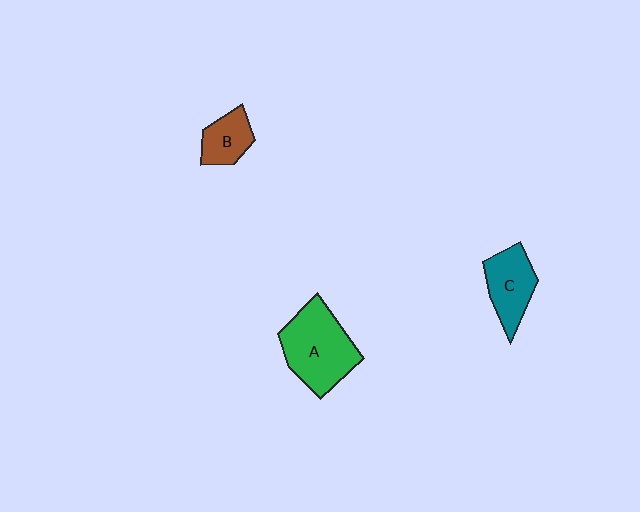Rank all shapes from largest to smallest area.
From largest to smallest: A (green), C (teal), B (brown).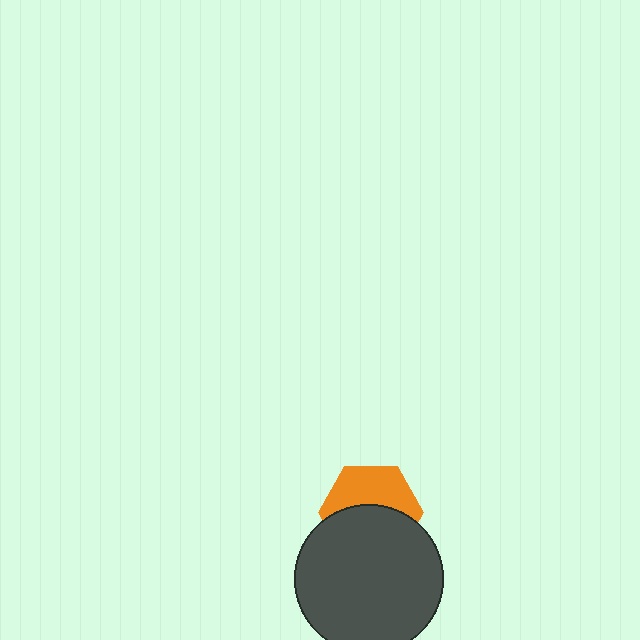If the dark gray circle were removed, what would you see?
You would see the complete orange hexagon.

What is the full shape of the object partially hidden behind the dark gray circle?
The partially hidden object is an orange hexagon.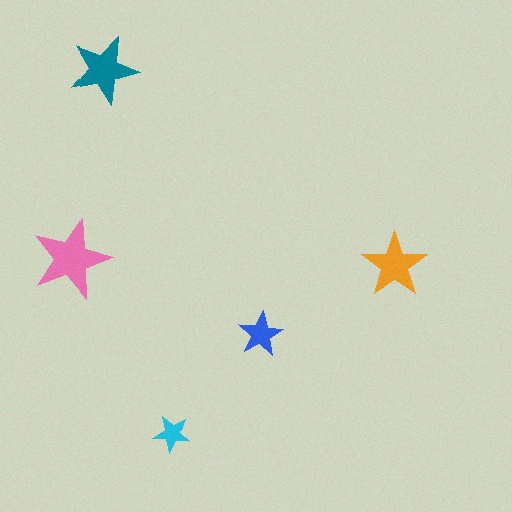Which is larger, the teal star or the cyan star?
The teal one.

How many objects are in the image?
There are 5 objects in the image.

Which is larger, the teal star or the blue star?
The teal one.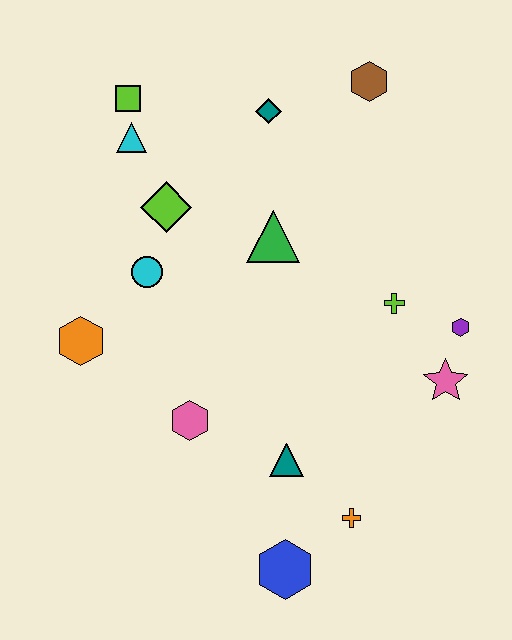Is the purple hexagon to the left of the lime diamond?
No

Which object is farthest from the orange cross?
The lime square is farthest from the orange cross.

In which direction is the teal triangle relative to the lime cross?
The teal triangle is below the lime cross.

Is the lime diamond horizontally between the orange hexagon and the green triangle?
Yes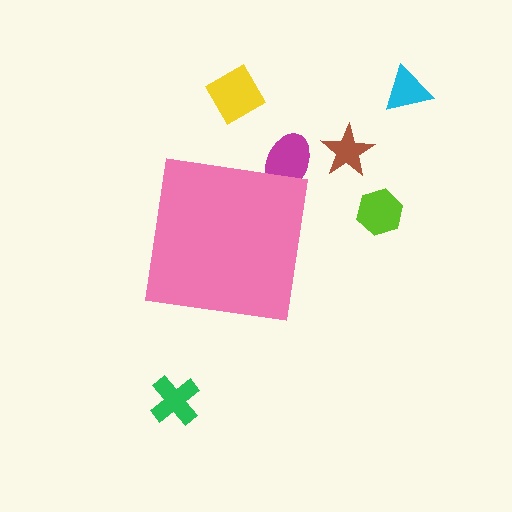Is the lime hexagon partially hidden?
No, the lime hexagon is fully visible.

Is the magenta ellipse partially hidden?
Yes, the magenta ellipse is partially hidden behind the pink square.